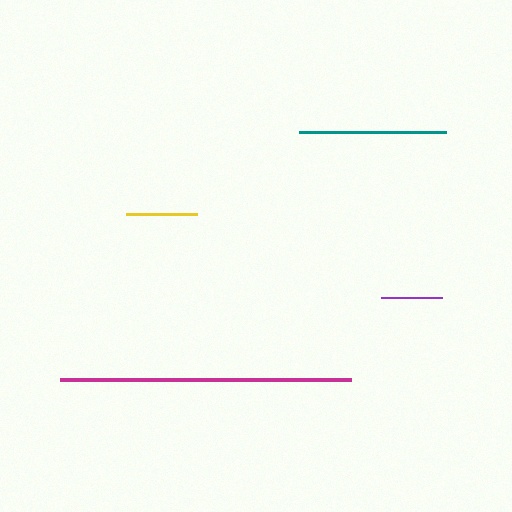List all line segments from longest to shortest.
From longest to shortest: magenta, teal, yellow, purple.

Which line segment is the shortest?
The purple line is the shortest at approximately 61 pixels.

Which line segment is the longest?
The magenta line is the longest at approximately 291 pixels.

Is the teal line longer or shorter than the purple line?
The teal line is longer than the purple line.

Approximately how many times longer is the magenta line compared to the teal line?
The magenta line is approximately 2.0 times the length of the teal line.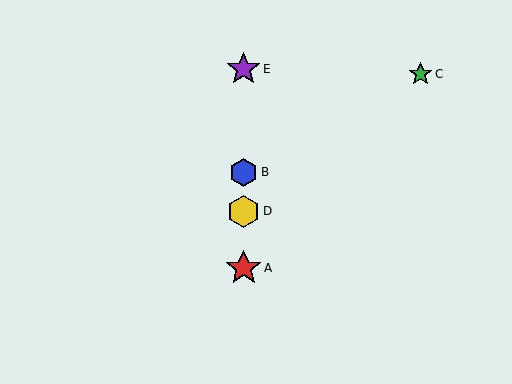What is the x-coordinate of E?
Object E is at x≈244.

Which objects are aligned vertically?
Objects A, B, D, E are aligned vertically.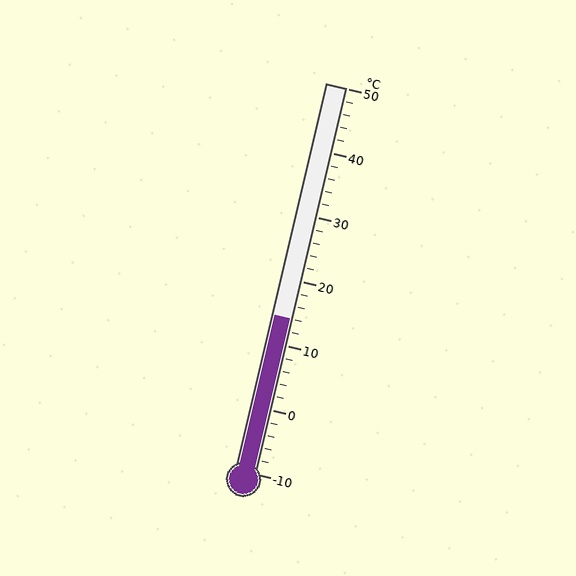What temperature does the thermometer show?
The thermometer shows approximately 14°C.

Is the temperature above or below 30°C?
The temperature is below 30°C.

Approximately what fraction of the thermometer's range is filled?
The thermometer is filled to approximately 40% of its range.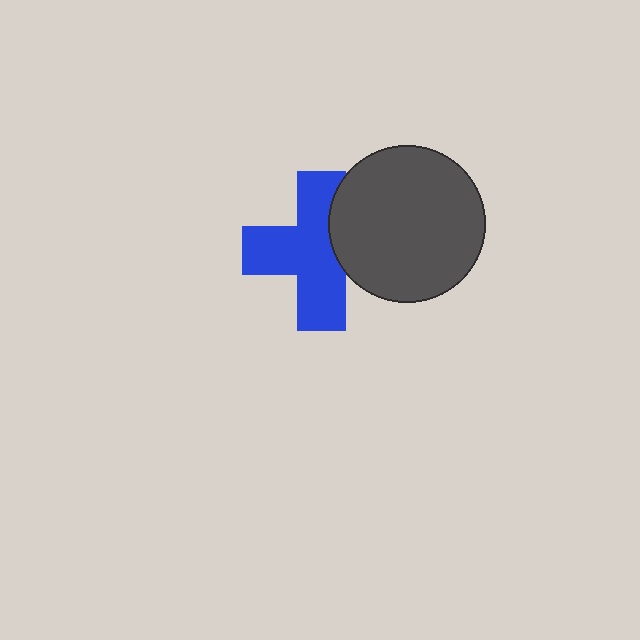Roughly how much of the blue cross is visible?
Most of it is visible (roughly 70%).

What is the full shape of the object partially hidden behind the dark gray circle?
The partially hidden object is a blue cross.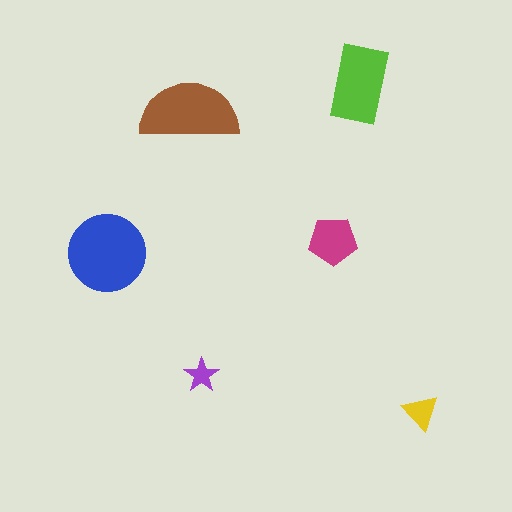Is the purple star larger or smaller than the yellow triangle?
Smaller.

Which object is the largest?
The blue circle.